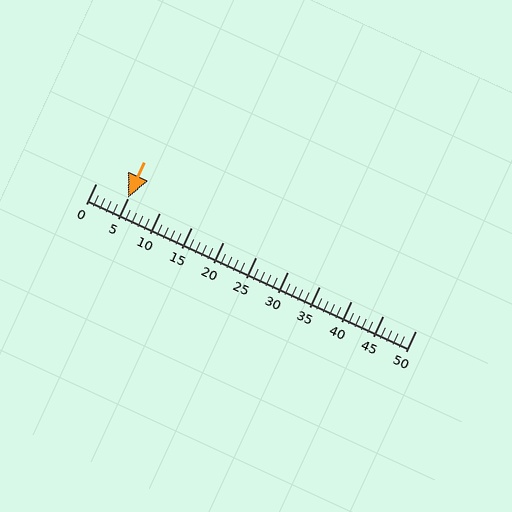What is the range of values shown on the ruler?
The ruler shows values from 0 to 50.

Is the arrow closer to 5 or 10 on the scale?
The arrow is closer to 5.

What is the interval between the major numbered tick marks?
The major tick marks are spaced 5 units apart.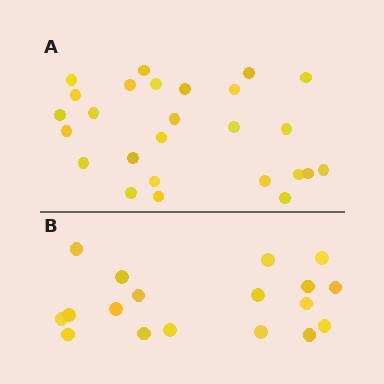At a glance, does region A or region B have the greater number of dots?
Region A (the top region) has more dots.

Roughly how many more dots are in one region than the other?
Region A has roughly 8 or so more dots than region B.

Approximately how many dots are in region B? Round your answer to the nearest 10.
About 20 dots. (The exact count is 18, which rounds to 20.)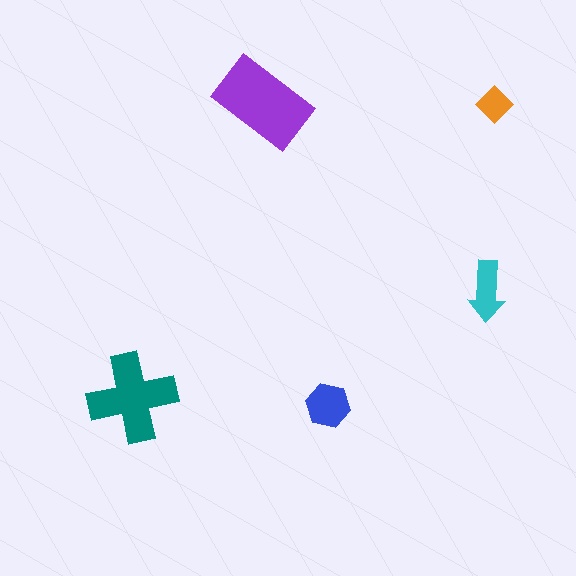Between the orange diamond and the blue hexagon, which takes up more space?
The blue hexagon.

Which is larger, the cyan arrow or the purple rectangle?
The purple rectangle.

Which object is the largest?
The purple rectangle.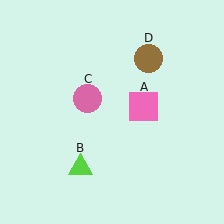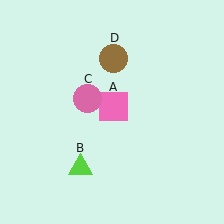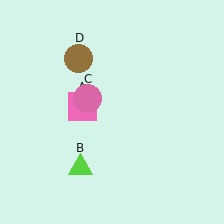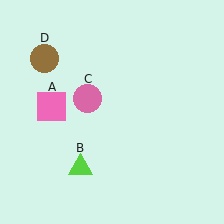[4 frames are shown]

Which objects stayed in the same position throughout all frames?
Lime triangle (object B) and pink circle (object C) remained stationary.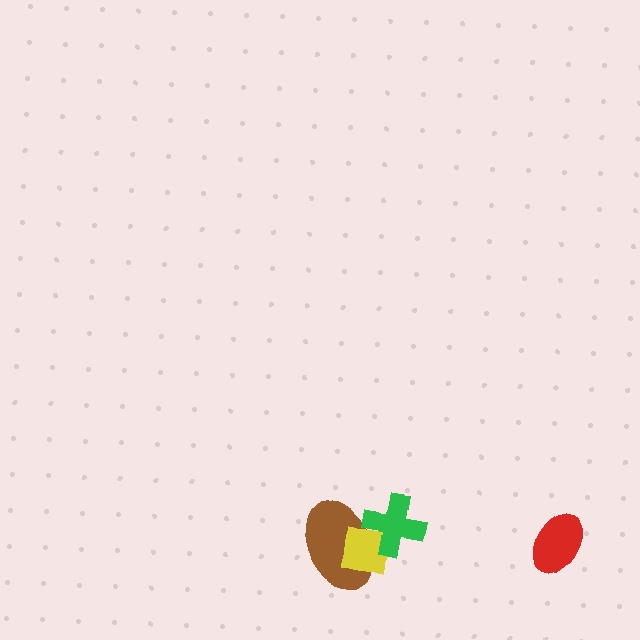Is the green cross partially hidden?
No, no other shape covers it.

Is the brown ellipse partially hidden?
Yes, it is partially covered by another shape.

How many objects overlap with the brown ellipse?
2 objects overlap with the brown ellipse.